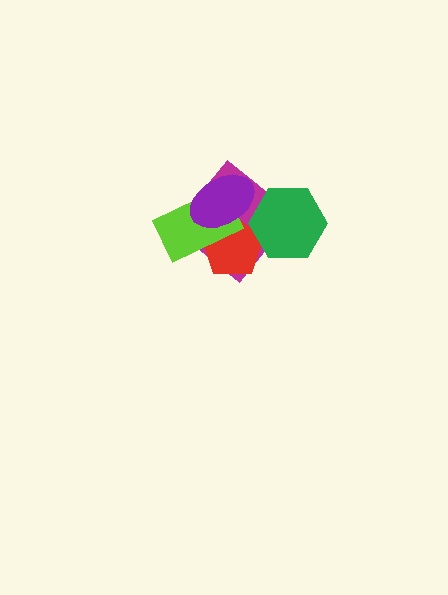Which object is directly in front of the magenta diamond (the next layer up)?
The red pentagon is directly in front of the magenta diamond.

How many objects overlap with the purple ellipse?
3 objects overlap with the purple ellipse.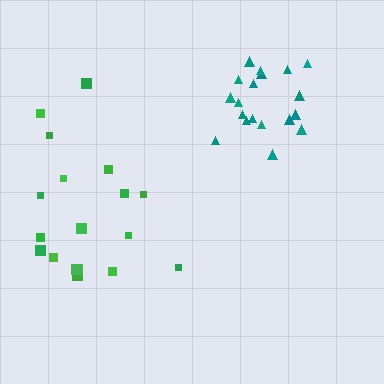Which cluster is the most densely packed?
Teal.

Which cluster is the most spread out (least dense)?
Green.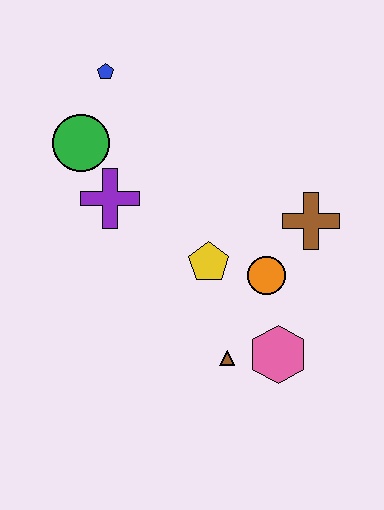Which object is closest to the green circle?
The purple cross is closest to the green circle.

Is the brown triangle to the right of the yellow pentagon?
Yes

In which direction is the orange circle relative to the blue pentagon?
The orange circle is below the blue pentagon.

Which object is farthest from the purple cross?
The pink hexagon is farthest from the purple cross.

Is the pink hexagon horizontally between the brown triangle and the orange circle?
No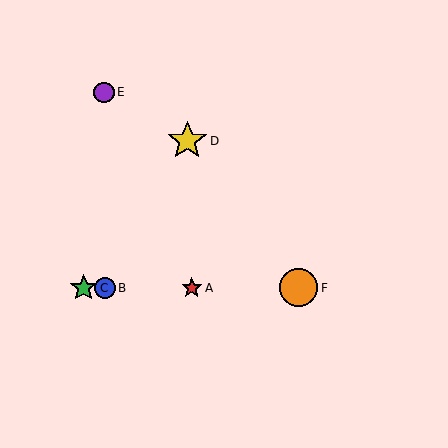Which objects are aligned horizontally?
Objects A, B, C, F are aligned horizontally.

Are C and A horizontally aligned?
Yes, both are at y≈288.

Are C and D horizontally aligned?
No, C is at y≈288 and D is at y≈141.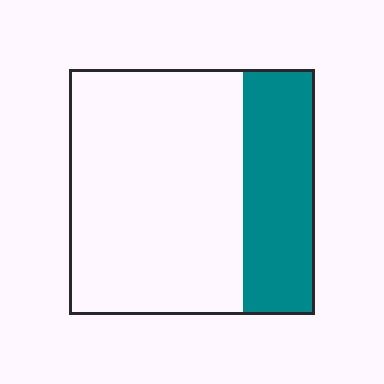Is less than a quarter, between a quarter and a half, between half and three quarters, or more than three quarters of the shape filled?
Between a quarter and a half.